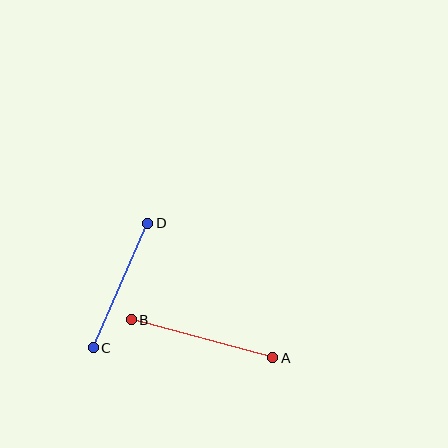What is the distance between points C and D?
The distance is approximately 136 pixels.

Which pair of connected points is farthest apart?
Points A and B are farthest apart.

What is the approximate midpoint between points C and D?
The midpoint is at approximately (121, 286) pixels.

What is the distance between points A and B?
The distance is approximately 147 pixels.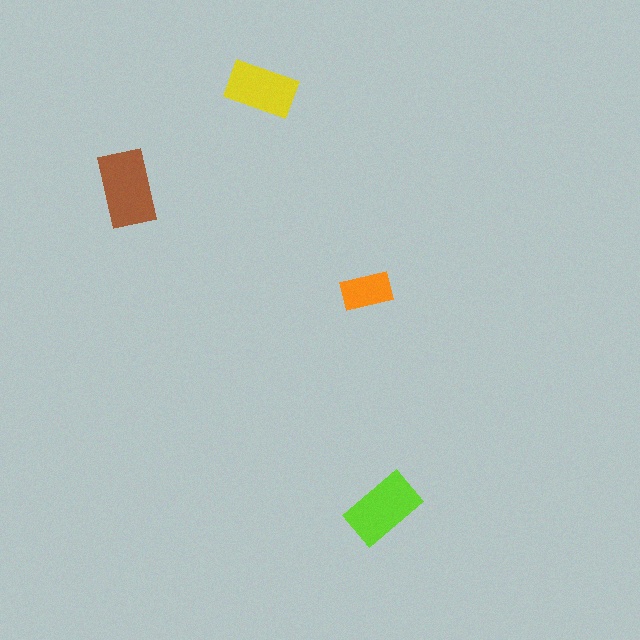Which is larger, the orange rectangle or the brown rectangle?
The brown one.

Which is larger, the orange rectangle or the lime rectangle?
The lime one.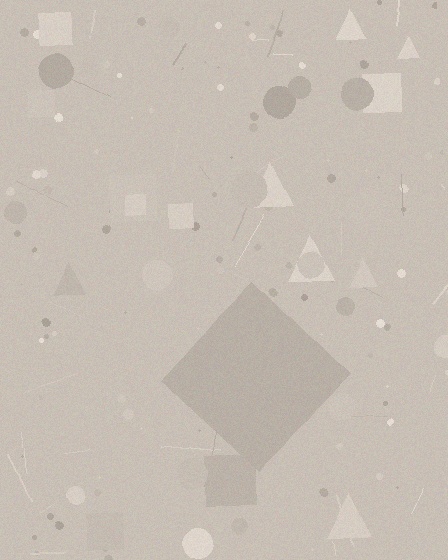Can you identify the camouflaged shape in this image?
The camouflaged shape is a diamond.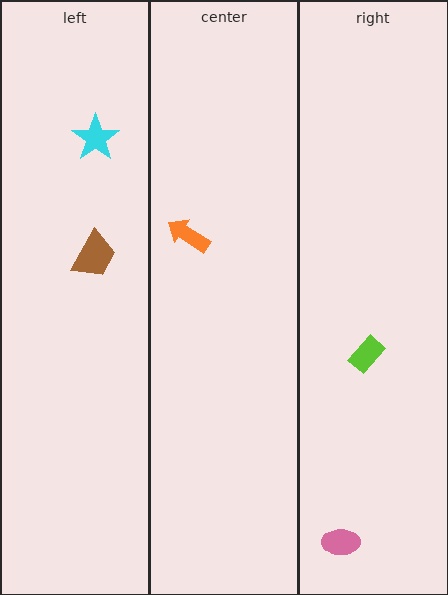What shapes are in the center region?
The orange arrow.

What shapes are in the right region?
The lime rectangle, the pink ellipse.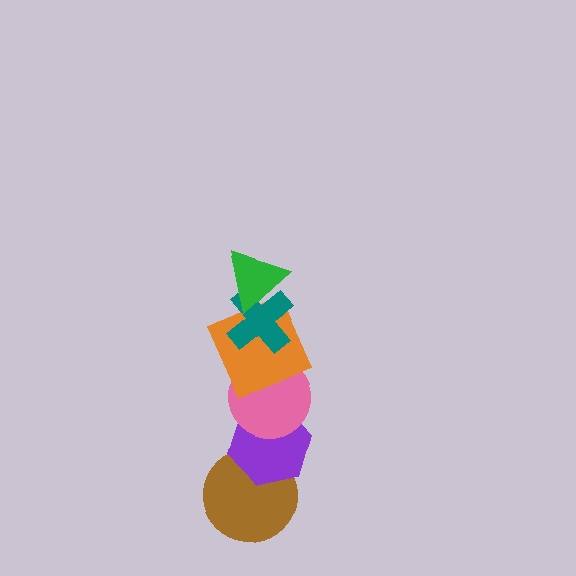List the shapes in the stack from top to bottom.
From top to bottom: the green triangle, the teal cross, the orange square, the pink circle, the purple hexagon, the brown circle.